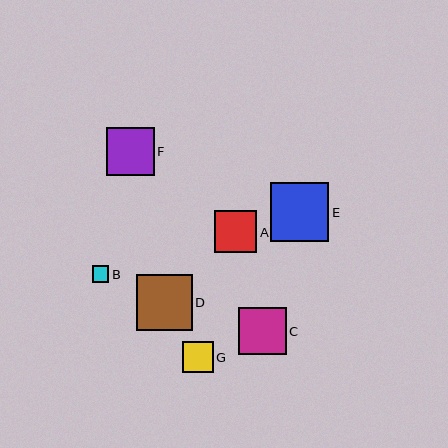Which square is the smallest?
Square B is the smallest with a size of approximately 17 pixels.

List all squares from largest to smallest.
From largest to smallest: E, D, F, C, A, G, B.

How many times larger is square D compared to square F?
Square D is approximately 1.2 times the size of square F.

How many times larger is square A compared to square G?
Square A is approximately 1.4 times the size of square G.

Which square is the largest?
Square E is the largest with a size of approximately 58 pixels.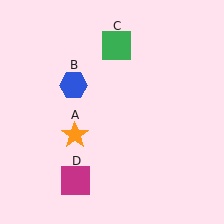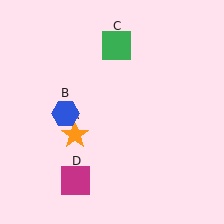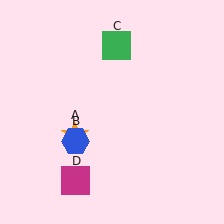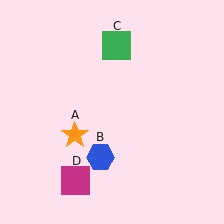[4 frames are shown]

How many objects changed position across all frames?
1 object changed position: blue hexagon (object B).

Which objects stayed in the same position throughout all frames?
Orange star (object A) and green square (object C) and magenta square (object D) remained stationary.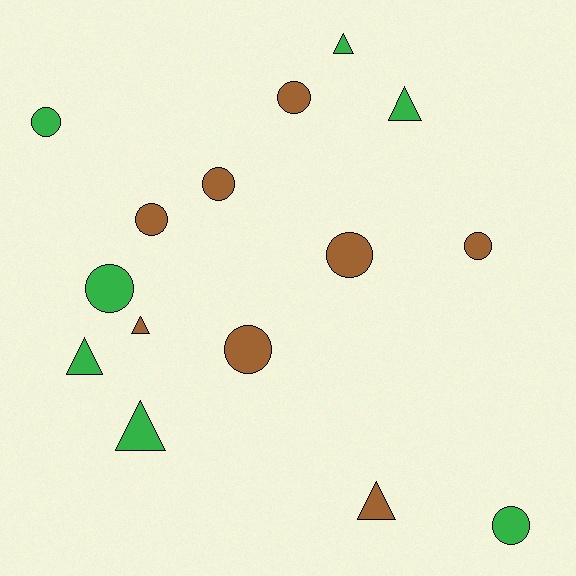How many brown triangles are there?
There are 2 brown triangles.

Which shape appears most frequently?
Circle, with 9 objects.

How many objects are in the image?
There are 15 objects.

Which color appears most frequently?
Brown, with 8 objects.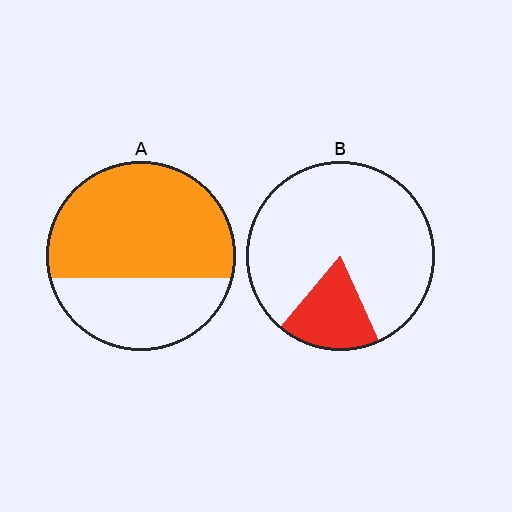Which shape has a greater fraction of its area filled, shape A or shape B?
Shape A.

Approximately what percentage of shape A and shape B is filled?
A is approximately 65% and B is approximately 20%.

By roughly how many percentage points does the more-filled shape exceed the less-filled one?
By roughly 45 percentage points (A over B).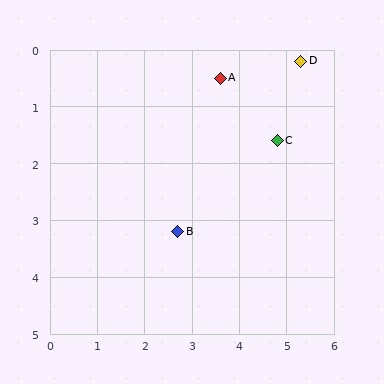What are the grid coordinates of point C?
Point C is at approximately (4.8, 1.6).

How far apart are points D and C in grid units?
Points D and C are about 1.5 grid units apart.